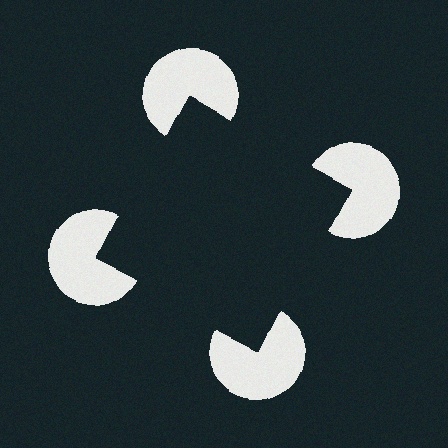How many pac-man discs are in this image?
There are 4 — one at each vertex of the illusory square.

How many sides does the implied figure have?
4 sides.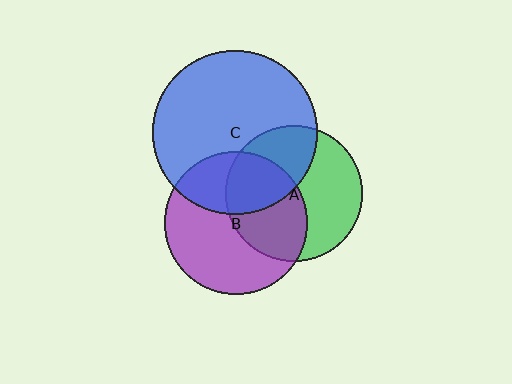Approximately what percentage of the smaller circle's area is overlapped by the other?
Approximately 40%.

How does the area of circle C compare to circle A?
Approximately 1.4 times.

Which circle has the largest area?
Circle C (blue).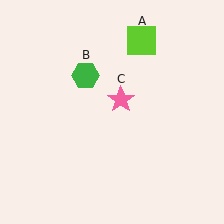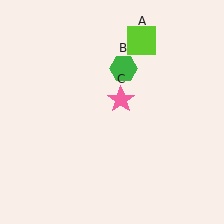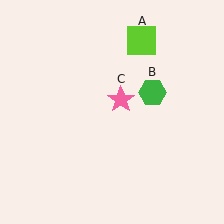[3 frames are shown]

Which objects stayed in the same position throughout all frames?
Lime square (object A) and pink star (object C) remained stationary.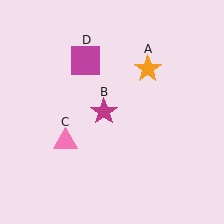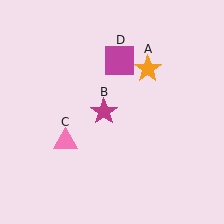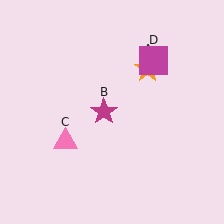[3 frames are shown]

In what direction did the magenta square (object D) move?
The magenta square (object D) moved right.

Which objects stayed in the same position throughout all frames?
Orange star (object A) and magenta star (object B) and pink triangle (object C) remained stationary.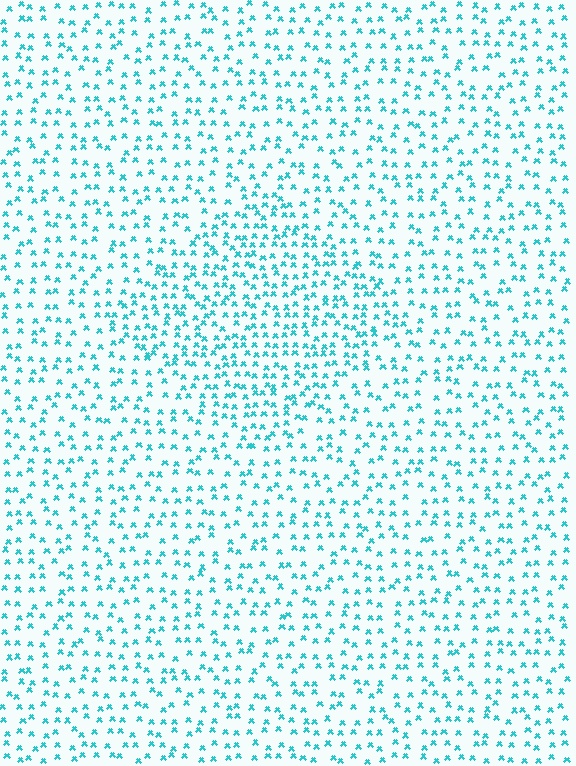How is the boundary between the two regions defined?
The boundary is defined by a change in element density (approximately 1.7x ratio). All elements are the same color, size, and shape.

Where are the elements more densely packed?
The elements are more densely packed inside the diamond boundary.